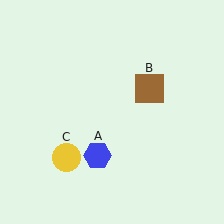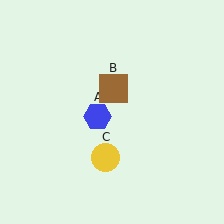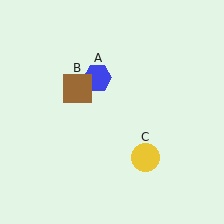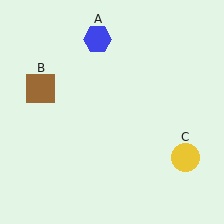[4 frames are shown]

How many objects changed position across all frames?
3 objects changed position: blue hexagon (object A), brown square (object B), yellow circle (object C).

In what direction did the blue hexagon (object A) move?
The blue hexagon (object A) moved up.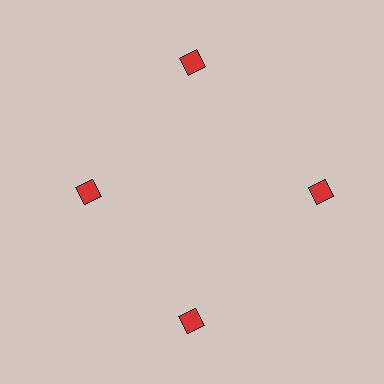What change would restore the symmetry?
The symmetry would be restored by moving it outward, back onto the ring so that all 4 squares sit at equal angles and equal distance from the center.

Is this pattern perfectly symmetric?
No. The 4 red squares are arranged in a ring, but one element near the 9 o'clock position is pulled inward toward the center, breaking the 4-fold rotational symmetry.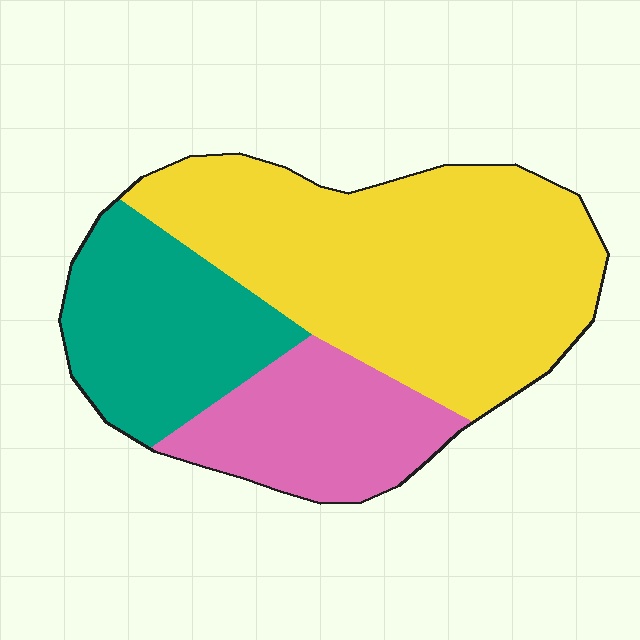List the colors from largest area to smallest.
From largest to smallest: yellow, teal, pink.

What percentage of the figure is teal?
Teal takes up between a sixth and a third of the figure.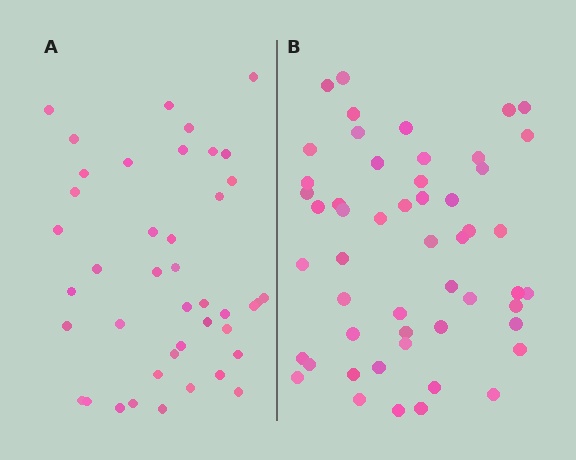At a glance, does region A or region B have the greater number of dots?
Region B (the right region) has more dots.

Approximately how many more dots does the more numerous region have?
Region B has roughly 10 or so more dots than region A.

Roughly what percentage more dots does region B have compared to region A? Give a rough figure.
About 25% more.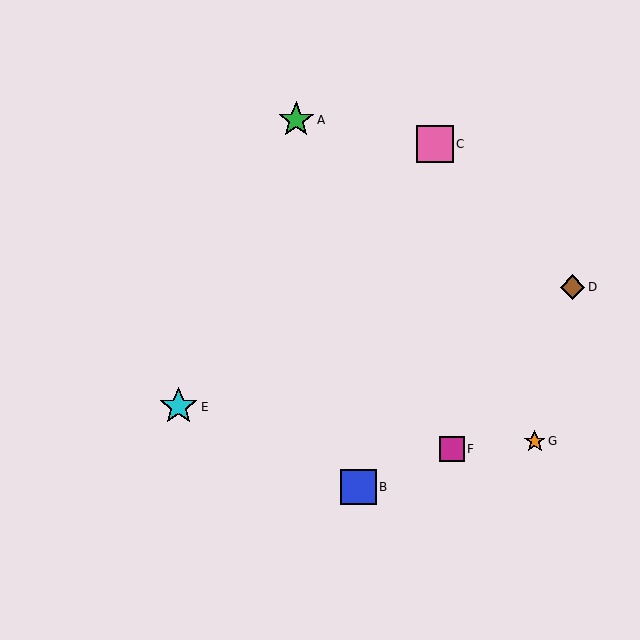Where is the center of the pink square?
The center of the pink square is at (435, 144).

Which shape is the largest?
The cyan star (labeled E) is the largest.